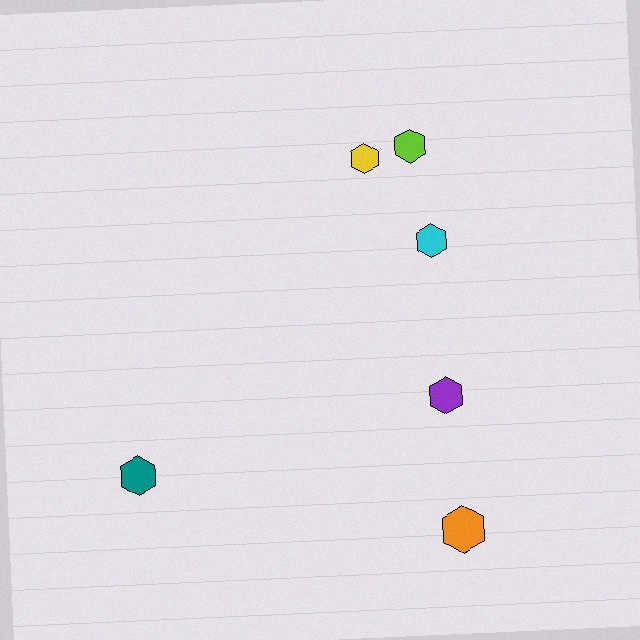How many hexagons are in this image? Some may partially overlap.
There are 6 hexagons.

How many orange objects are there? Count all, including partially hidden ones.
There is 1 orange object.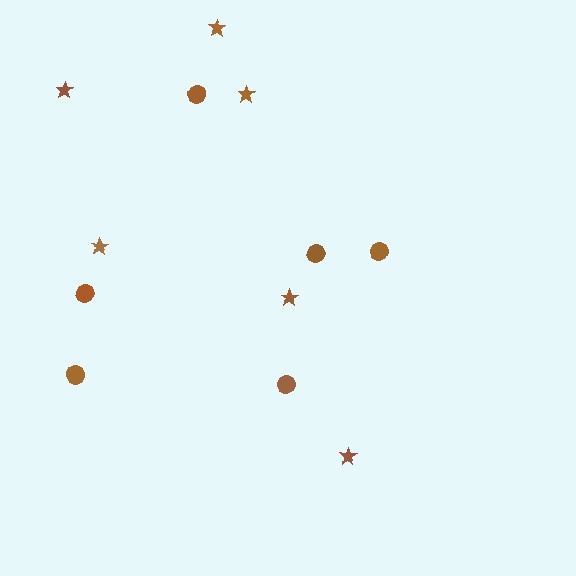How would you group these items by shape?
There are 2 groups: one group of circles (6) and one group of stars (6).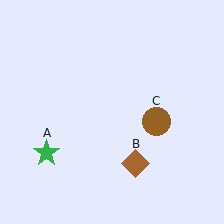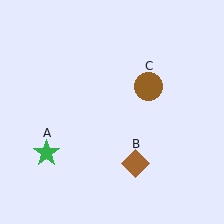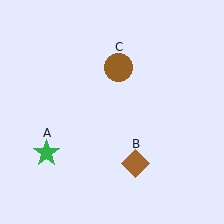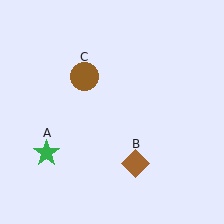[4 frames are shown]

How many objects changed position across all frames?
1 object changed position: brown circle (object C).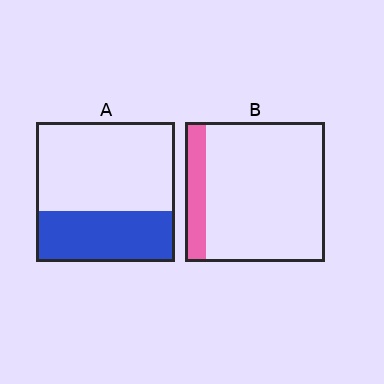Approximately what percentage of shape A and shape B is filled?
A is approximately 35% and B is approximately 15%.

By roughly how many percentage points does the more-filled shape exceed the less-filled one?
By roughly 20 percentage points (A over B).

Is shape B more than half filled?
No.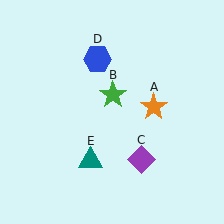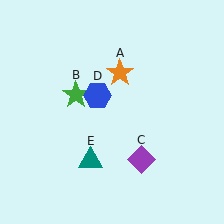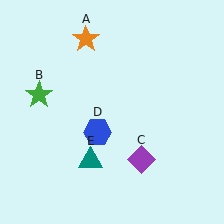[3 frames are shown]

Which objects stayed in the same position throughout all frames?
Purple diamond (object C) and teal triangle (object E) remained stationary.